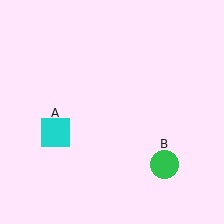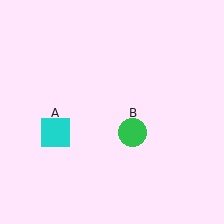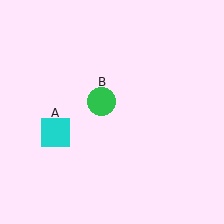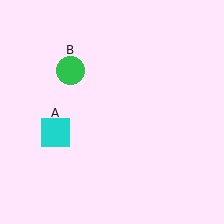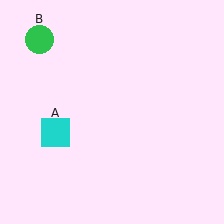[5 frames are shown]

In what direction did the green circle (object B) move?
The green circle (object B) moved up and to the left.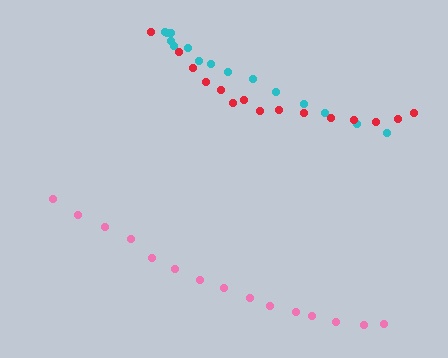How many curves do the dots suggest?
There are 3 distinct paths.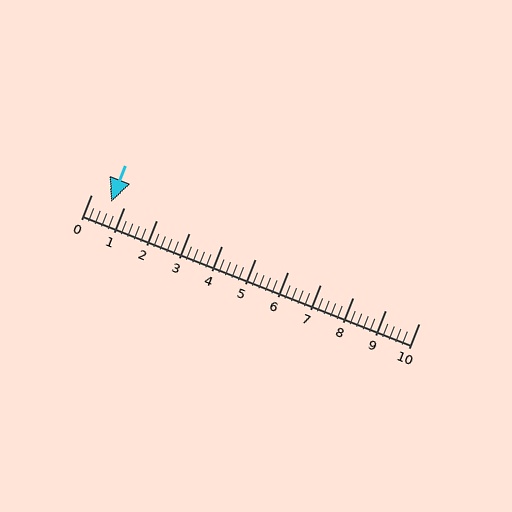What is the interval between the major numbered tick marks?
The major tick marks are spaced 1 units apart.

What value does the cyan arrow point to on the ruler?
The cyan arrow points to approximately 0.6.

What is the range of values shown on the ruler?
The ruler shows values from 0 to 10.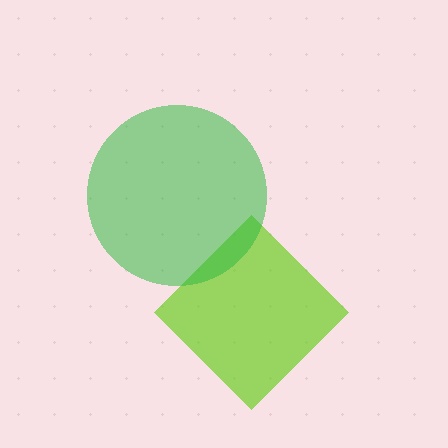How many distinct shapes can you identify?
There are 2 distinct shapes: a lime diamond, a green circle.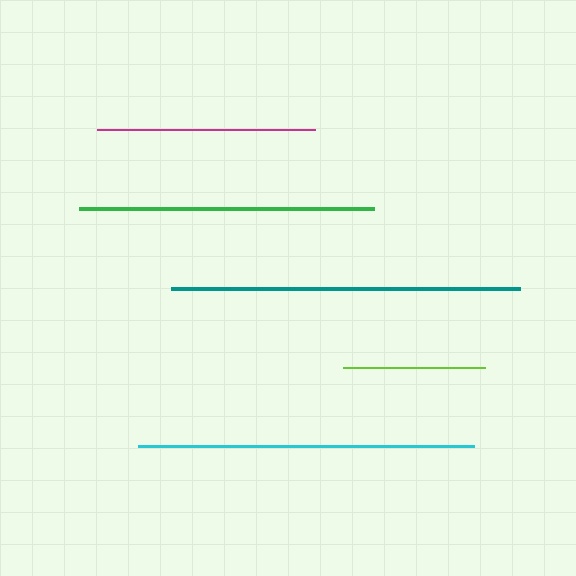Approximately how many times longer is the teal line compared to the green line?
The teal line is approximately 1.2 times the length of the green line.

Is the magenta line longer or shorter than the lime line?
The magenta line is longer than the lime line.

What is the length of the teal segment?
The teal segment is approximately 349 pixels long.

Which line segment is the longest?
The teal line is the longest at approximately 349 pixels.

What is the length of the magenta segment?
The magenta segment is approximately 218 pixels long.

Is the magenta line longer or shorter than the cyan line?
The cyan line is longer than the magenta line.